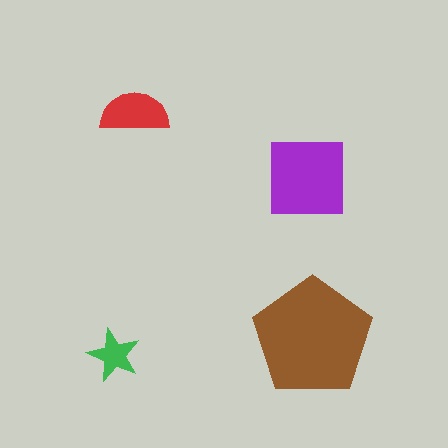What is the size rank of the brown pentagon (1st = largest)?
1st.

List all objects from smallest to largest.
The green star, the red semicircle, the purple square, the brown pentagon.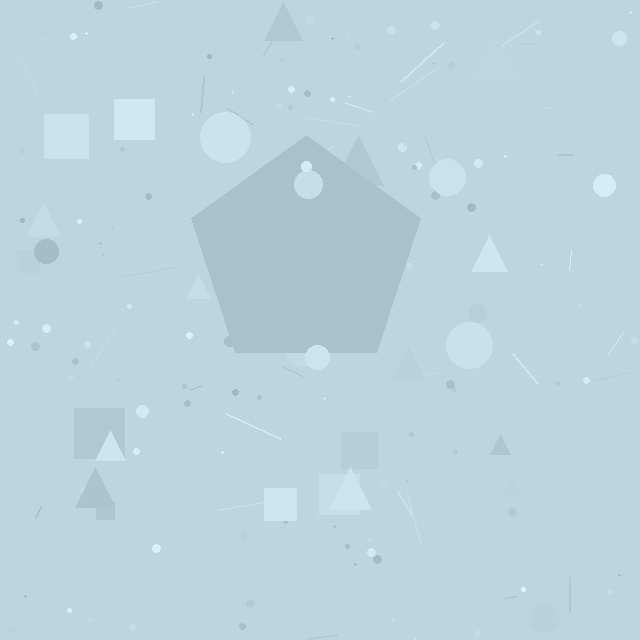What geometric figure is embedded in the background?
A pentagon is embedded in the background.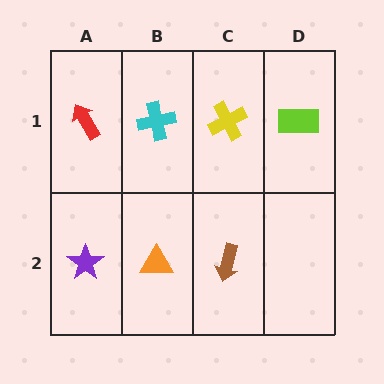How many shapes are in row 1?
4 shapes.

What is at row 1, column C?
A yellow cross.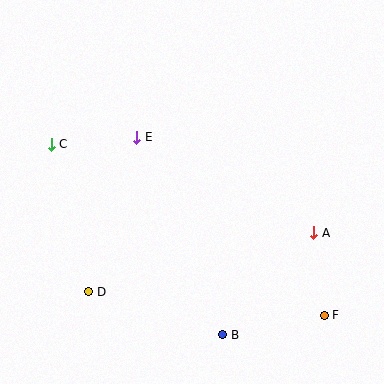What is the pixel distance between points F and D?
The distance between F and D is 236 pixels.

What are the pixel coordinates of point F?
Point F is at (324, 315).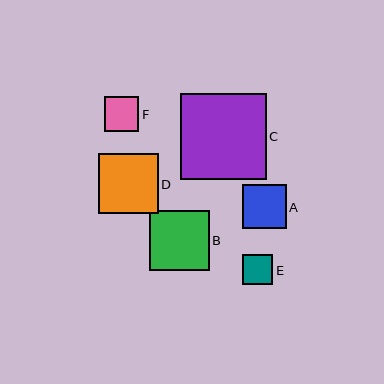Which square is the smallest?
Square E is the smallest with a size of approximately 30 pixels.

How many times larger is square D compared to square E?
Square D is approximately 2.0 times the size of square E.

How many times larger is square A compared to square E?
Square A is approximately 1.4 times the size of square E.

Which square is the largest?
Square C is the largest with a size of approximately 86 pixels.